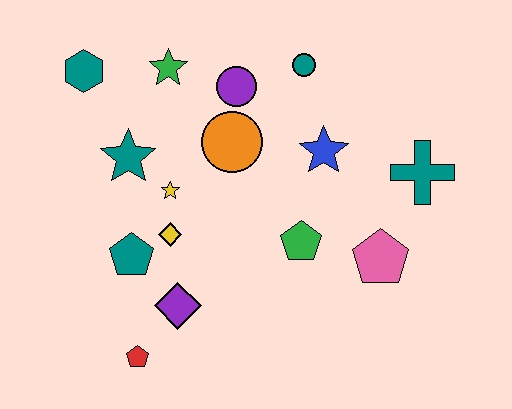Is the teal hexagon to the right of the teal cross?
No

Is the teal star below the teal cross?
No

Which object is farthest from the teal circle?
The red pentagon is farthest from the teal circle.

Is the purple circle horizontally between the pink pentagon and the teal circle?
No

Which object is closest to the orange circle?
The purple circle is closest to the orange circle.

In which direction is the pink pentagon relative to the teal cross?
The pink pentagon is below the teal cross.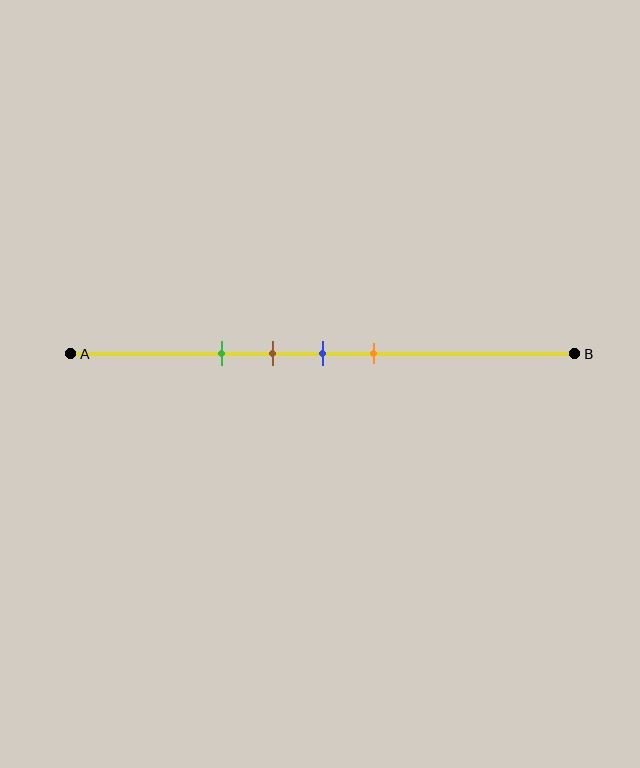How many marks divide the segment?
There are 4 marks dividing the segment.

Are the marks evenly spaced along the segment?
Yes, the marks are approximately evenly spaced.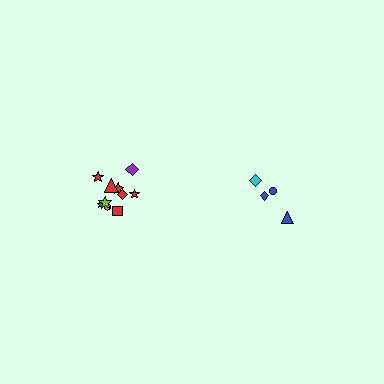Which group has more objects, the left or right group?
The left group.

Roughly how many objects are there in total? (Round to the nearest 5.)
Roughly 15 objects in total.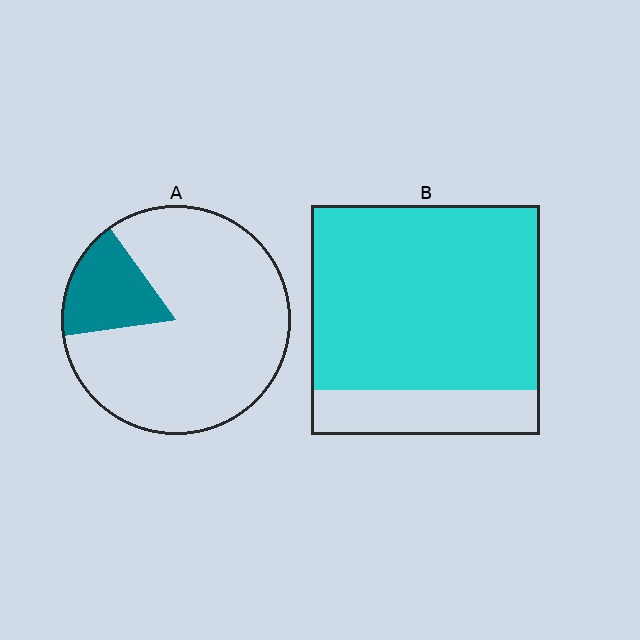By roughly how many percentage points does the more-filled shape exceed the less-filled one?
By roughly 65 percentage points (B over A).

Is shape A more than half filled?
No.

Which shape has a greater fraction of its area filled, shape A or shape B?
Shape B.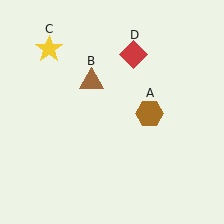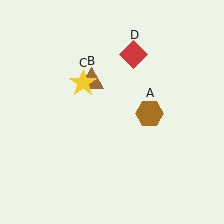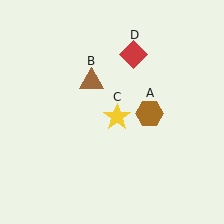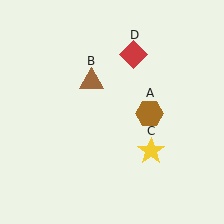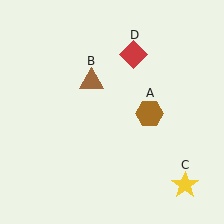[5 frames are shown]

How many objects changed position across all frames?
1 object changed position: yellow star (object C).